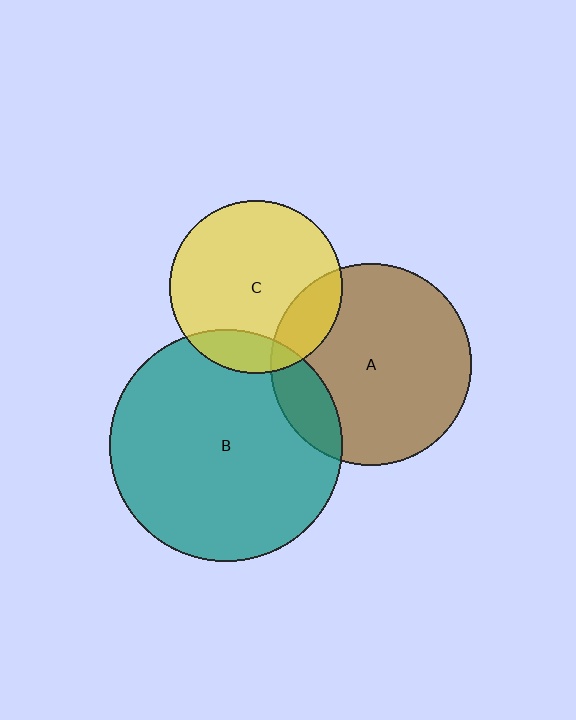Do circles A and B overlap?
Yes.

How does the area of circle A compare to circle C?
Approximately 1.4 times.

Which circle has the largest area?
Circle B (teal).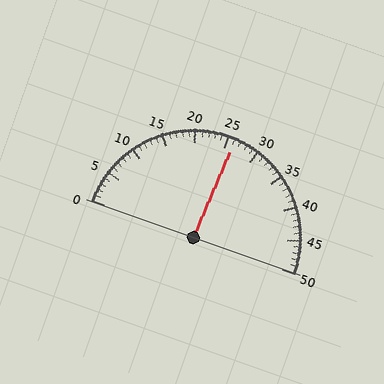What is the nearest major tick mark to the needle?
The nearest major tick mark is 25.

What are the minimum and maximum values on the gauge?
The gauge ranges from 0 to 50.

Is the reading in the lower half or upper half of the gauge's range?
The reading is in the upper half of the range (0 to 50).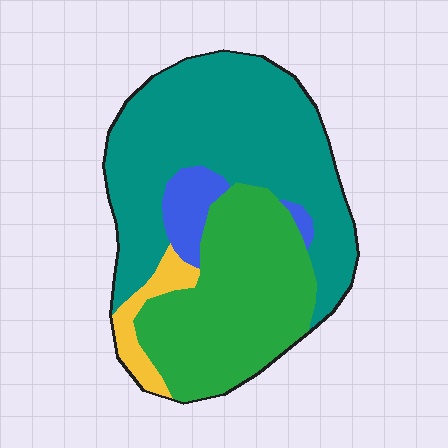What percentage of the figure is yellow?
Yellow covers roughly 5% of the figure.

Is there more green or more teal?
Teal.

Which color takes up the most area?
Teal, at roughly 50%.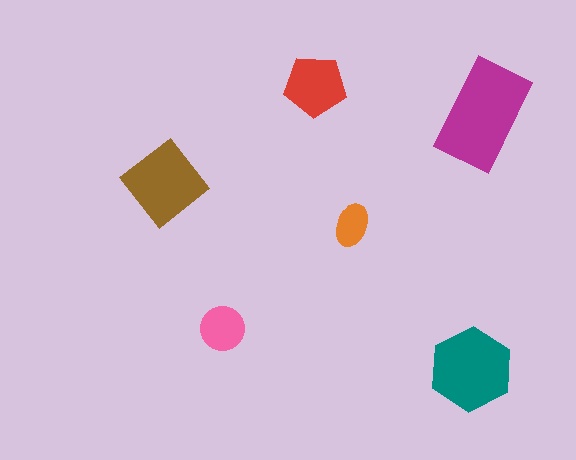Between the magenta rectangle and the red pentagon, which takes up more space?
The magenta rectangle.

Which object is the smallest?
The orange ellipse.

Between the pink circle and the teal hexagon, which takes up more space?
The teal hexagon.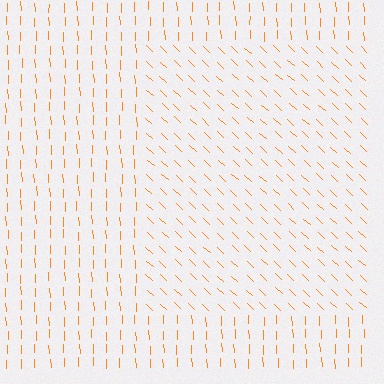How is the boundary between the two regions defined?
The boundary is defined purely by a change in line orientation (approximately 45 degrees difference). All lines are the same color and thickness.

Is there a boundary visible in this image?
Yes, there is a texture boundary formed by a change in line orientation.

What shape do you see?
I see a rectangle.